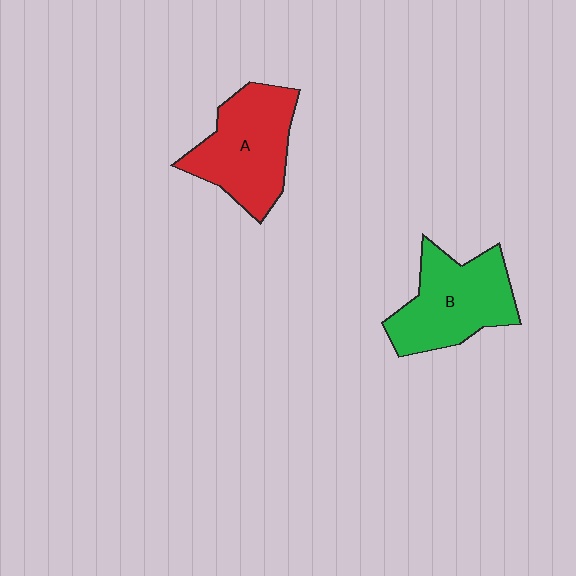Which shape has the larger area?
Shape A (red).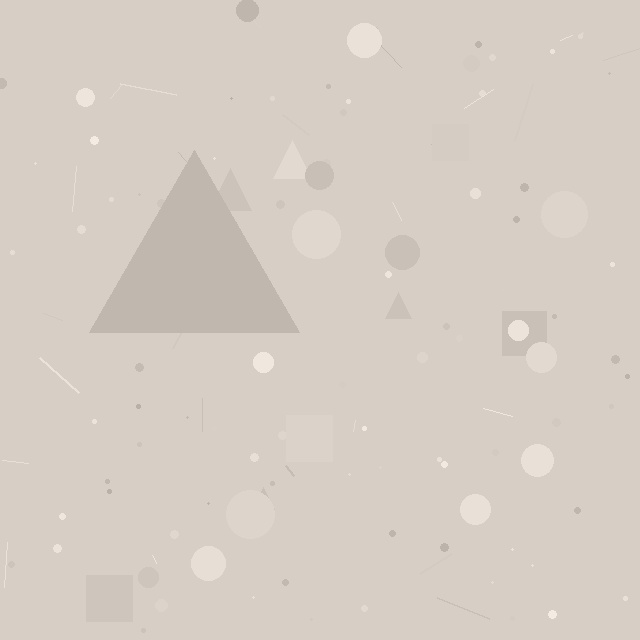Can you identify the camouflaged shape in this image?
The camouflaged shape is a triangle.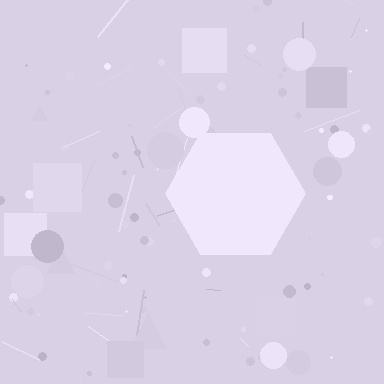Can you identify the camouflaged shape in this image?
The camouflaged shape is a hexagon.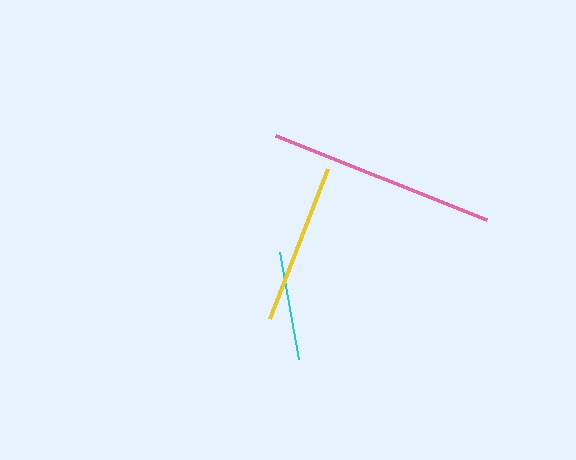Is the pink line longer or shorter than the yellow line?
The pink line is longer than the yellow line.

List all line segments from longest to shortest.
From longest to shortest: pink, yellow, cyan.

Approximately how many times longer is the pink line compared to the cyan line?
The pink line is approximately 2.1 times the length of the cyan line.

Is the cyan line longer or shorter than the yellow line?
The yellow line is longer than the cyan line.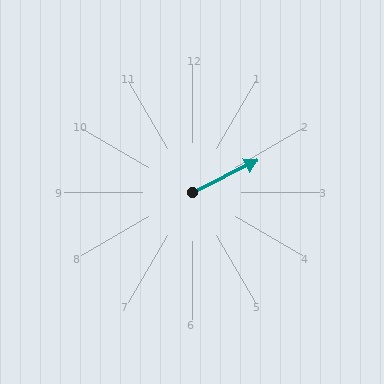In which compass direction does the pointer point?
Northeast.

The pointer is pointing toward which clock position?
Roughly 2 o'clock.